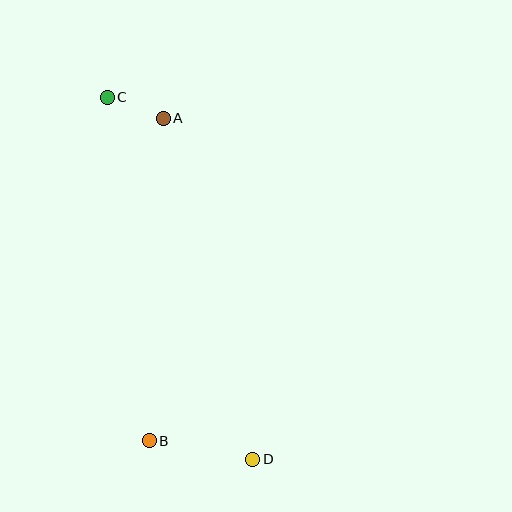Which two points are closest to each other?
Points A and C are closest to each other.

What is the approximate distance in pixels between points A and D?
The distance between A and D is approximately 353 pixels.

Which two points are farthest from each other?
Points C and D are farthest from each other.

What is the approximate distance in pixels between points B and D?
The distance between B and D is approximately 105 pixels.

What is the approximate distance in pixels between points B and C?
The distance between B and C is approximately 346 pixels.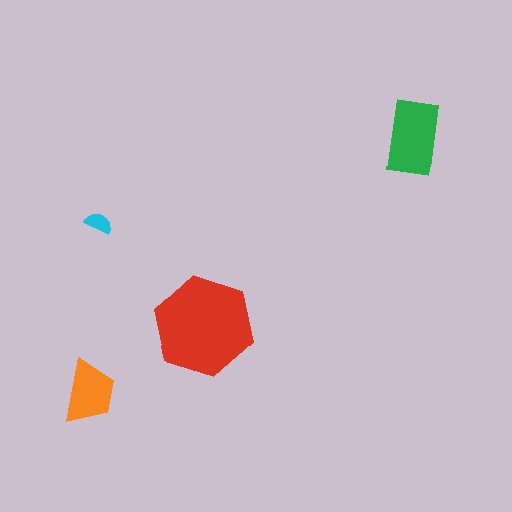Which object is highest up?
The green rectangle is topmost.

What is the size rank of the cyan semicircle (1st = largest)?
4th.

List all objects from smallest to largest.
The cyan semicircle, the orange trapezoid, the green rectangle, the red hexagon.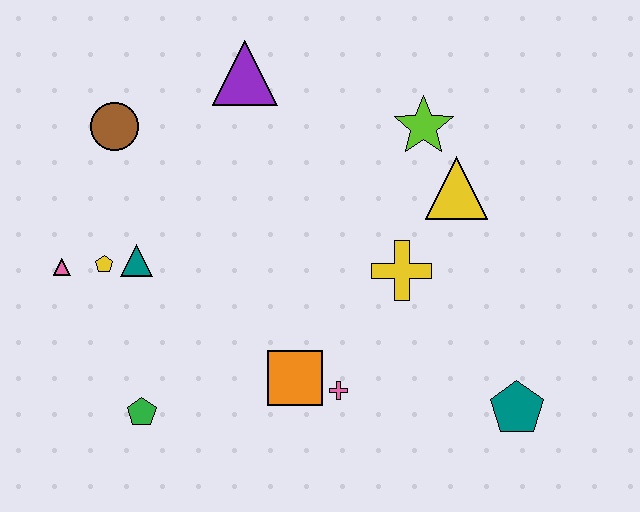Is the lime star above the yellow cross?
Yes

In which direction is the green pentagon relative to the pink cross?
The green pentagon is to the left of the pink cross.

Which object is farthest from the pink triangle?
The teal pentagon is farthest from the pink triangle.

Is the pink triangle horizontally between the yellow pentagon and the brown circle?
No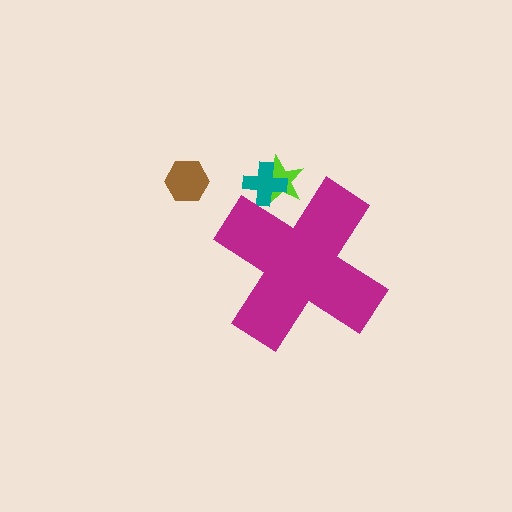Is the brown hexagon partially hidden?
No, the brown hexagon is fully visible.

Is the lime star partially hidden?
Yes, the lime star is partially hidden behind the magenta cross.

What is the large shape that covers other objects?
A magenta cross.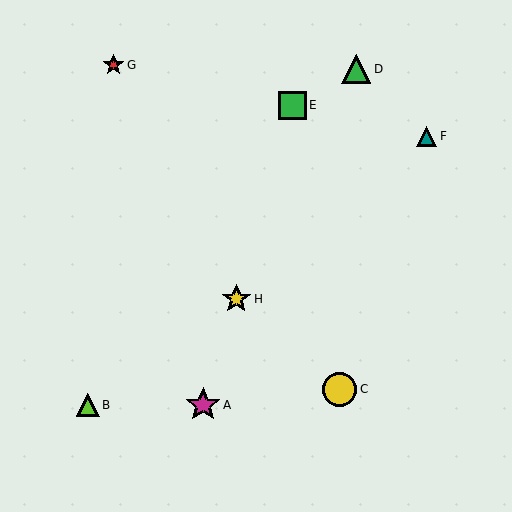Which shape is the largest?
The magenta star (labeled A) is the largest.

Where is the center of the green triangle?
The center of the green triangle is at (356, 69).